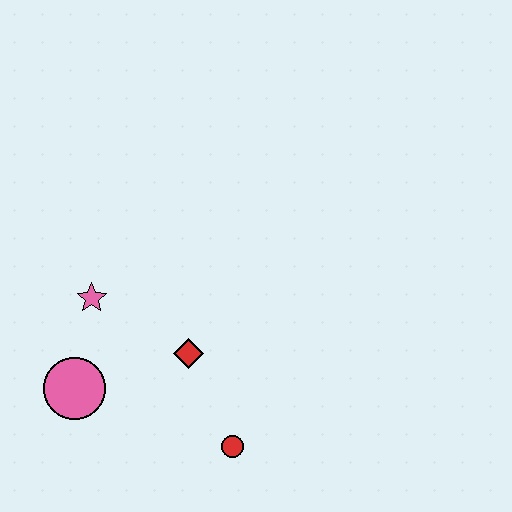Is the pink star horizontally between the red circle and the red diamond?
No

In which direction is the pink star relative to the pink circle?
The pink star is above the pink circle.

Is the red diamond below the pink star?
Yes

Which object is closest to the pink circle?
The pink star is closest to the pink circle.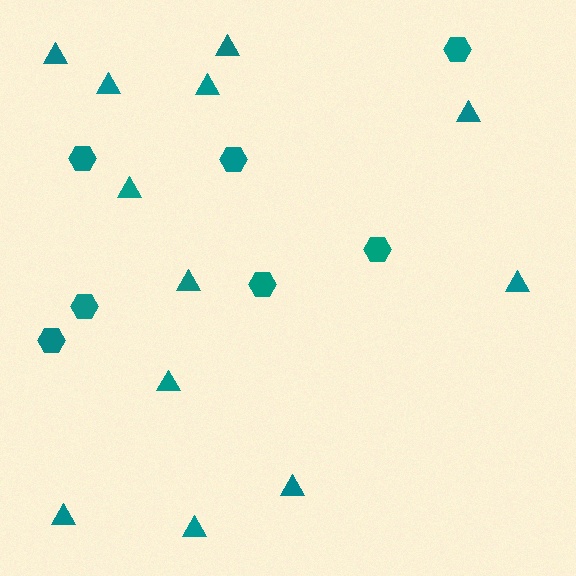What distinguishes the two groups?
There are 2 groups: one group of triangles (12) and one group of hexagons (7).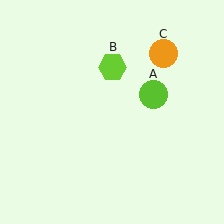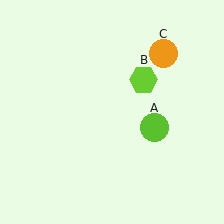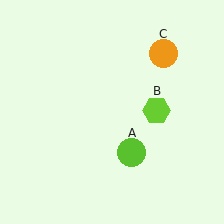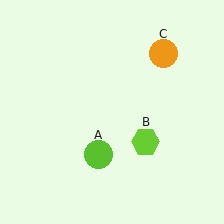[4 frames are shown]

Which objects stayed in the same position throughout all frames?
Orange circle (object C) remained stationary.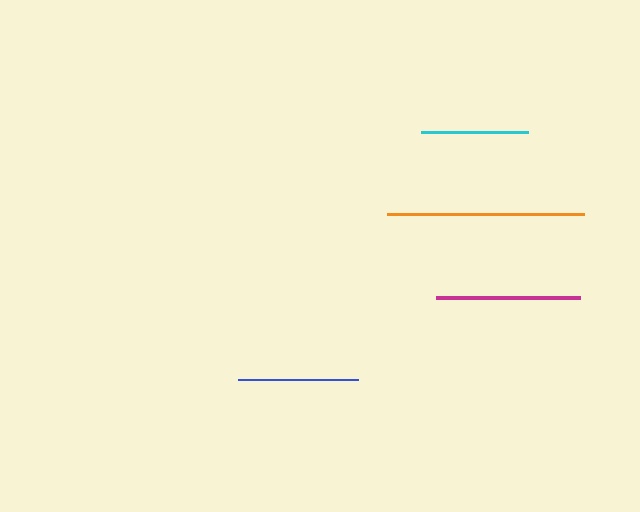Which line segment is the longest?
The orange line is the longest at approximately 197 pixels.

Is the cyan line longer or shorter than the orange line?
The orange line is longer than the cyan line.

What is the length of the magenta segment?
The magenta segment is approximately 144 pixels long.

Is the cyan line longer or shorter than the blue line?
The blue line is longer than the cyan line.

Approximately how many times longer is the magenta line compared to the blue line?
The magenta line is approximately 1.2 times the length of the blue line.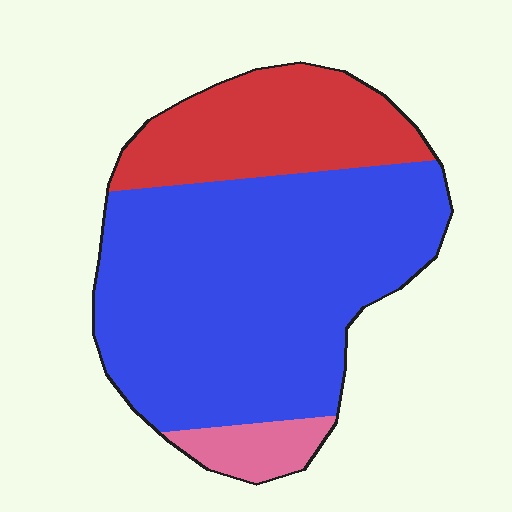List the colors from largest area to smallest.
From largest to smallest: blue, red, pink.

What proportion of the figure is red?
Red takes up about one quarter (1/4) of the figure.